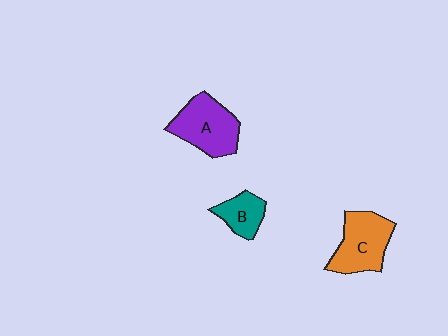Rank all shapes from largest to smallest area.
From largest to smallest: A (purple), C (orange), B (teal).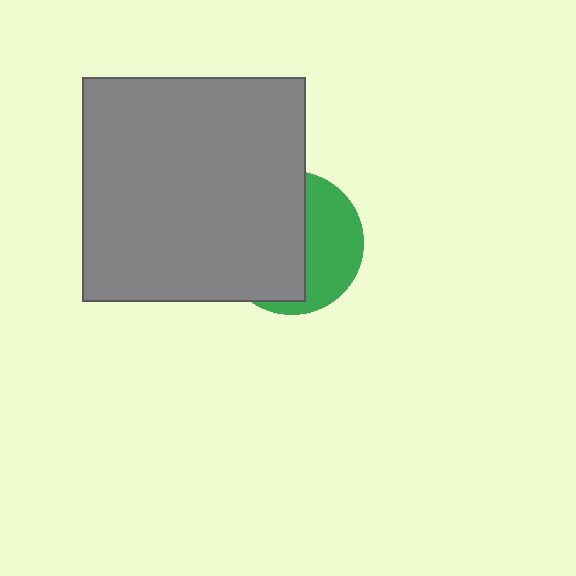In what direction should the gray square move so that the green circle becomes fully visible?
The gray square should move left. That is the shortest direction to clear the overlap and leave the green circle fully visible.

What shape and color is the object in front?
The object in front is a gray square.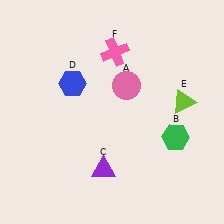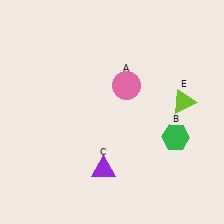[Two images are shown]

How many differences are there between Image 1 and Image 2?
There are 2 differences between the two images.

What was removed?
The blue hexagon (D), the pink cross (F) were removed in Image 2.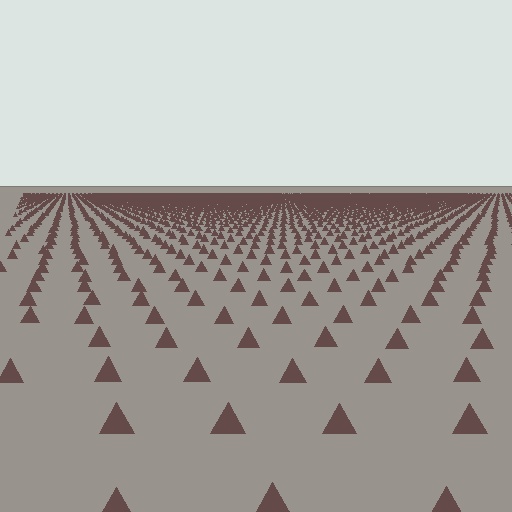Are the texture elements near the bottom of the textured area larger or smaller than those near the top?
Larger. Near the bottom, elements are closer to the viewer and appear at a bigger on-screen size.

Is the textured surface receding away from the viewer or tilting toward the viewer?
The surface is receding away from the viewer. Texture elements get smaller and denser toward the top.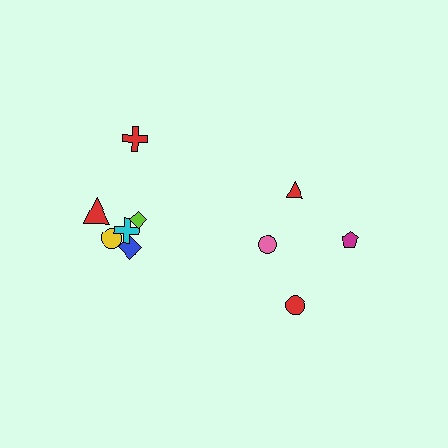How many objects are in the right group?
There are 4 objects.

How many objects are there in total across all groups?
There are 10 objects.